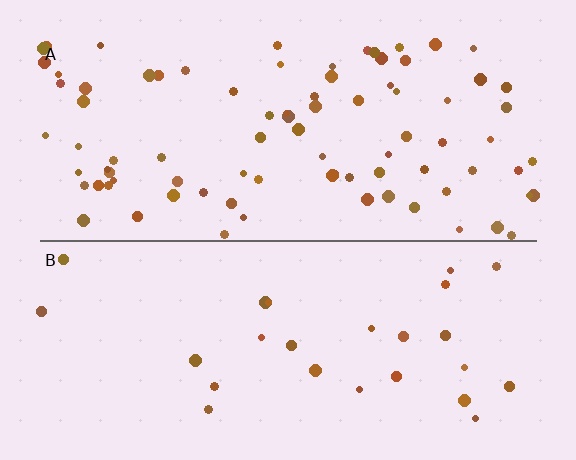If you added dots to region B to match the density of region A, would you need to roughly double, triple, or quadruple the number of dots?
Approximately triple.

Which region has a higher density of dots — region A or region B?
A (the top).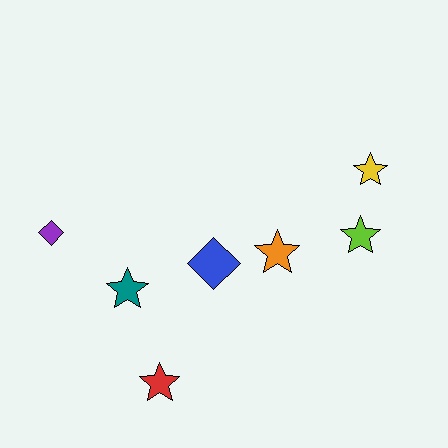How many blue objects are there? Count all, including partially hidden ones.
There is 1 blue object.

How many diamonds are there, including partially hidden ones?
There are 2 diamonds.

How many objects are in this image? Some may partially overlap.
There are 7 objects.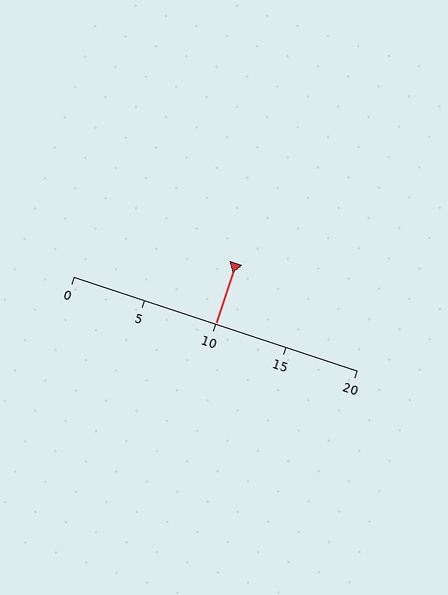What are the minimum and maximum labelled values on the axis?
The axis runs from 0 to 20.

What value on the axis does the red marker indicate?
The marker indicates approximately 10.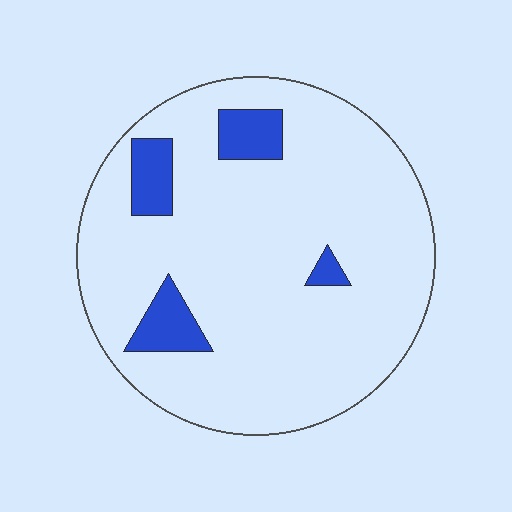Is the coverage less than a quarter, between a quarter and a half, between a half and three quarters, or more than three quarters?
Less than a quarter.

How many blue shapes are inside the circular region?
4.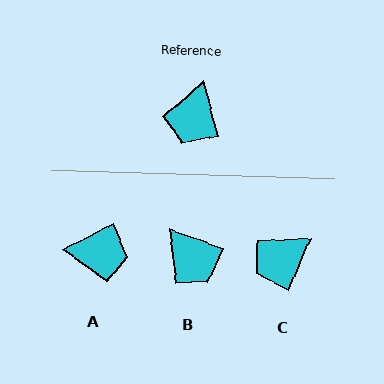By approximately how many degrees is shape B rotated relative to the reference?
Approximately 55 degrees counter-clockwise.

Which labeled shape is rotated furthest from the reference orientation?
A, about 102 degrees away.